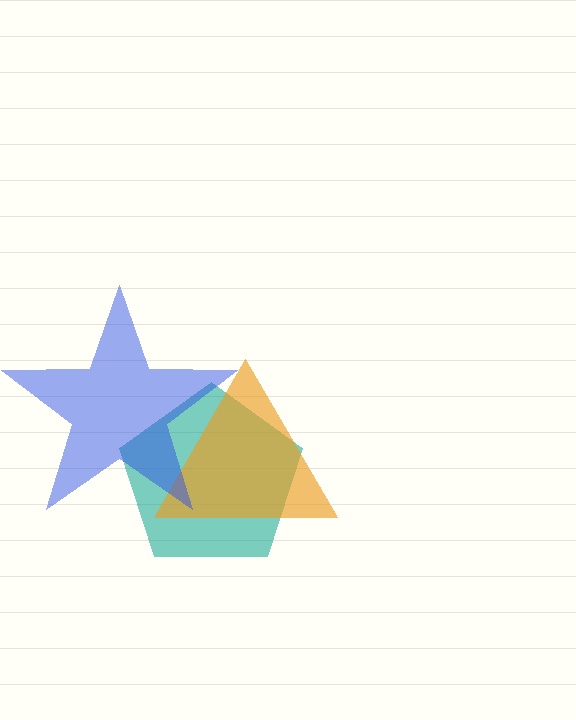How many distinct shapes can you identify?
There are 3 distinct shapes: a teal pentagon, an orange triangle, a blue star.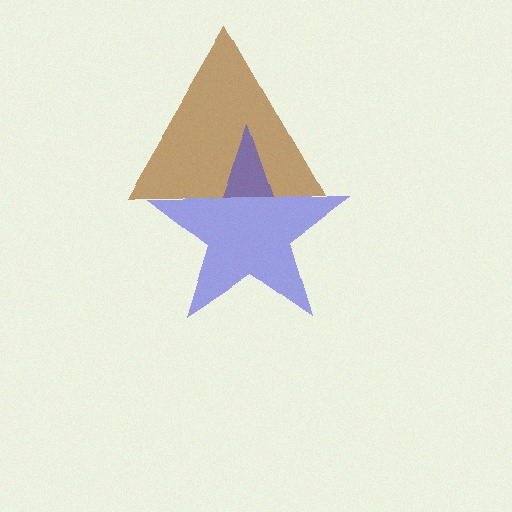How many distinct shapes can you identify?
There are 2 distinct shapes: a brown triangle, a blue star.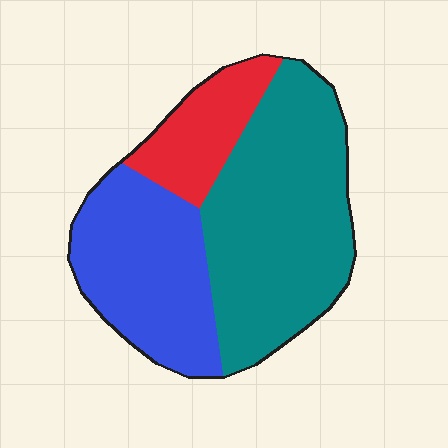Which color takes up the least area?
Red, at roughly 15%.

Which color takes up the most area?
Teal, at roughly 50%.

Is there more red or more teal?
Teal.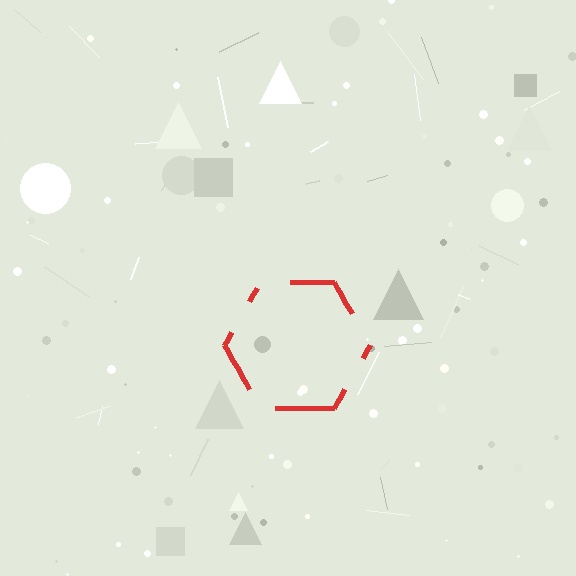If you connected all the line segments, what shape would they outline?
They would outline a hexagon.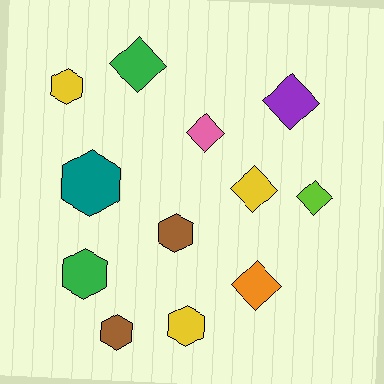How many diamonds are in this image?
There are 6 diamonds.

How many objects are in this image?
There are 12 objects.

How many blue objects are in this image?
There are no blue objects.